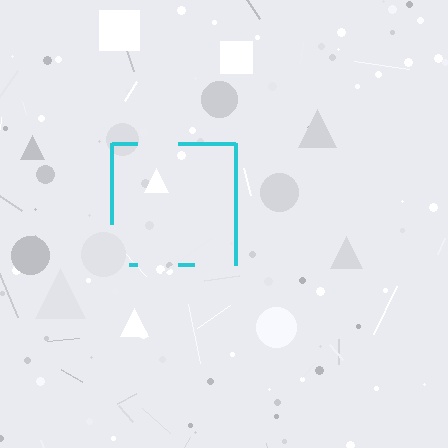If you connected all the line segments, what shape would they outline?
They would outline a square.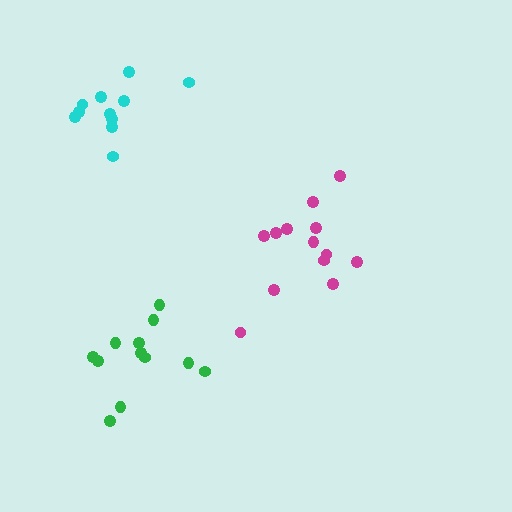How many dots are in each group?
Group 1: 11 dots, Group 2: 13 dots, Group 3: 12 dots (36 total).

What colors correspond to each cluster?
The clusters are colored: cyan, magenta, green.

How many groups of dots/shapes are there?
There are 3 groups.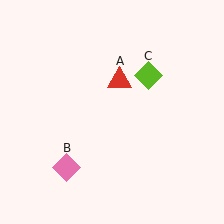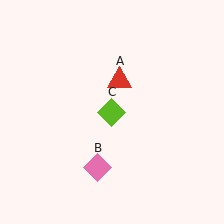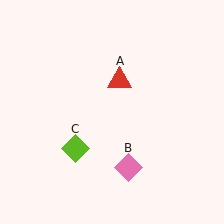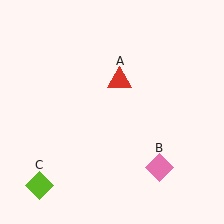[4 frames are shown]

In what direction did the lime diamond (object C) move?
The lime diamond (object C) moved down and to the left.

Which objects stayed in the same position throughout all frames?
Red triangle (object A) remained stationary.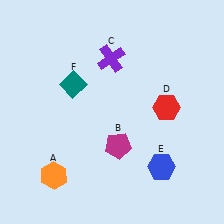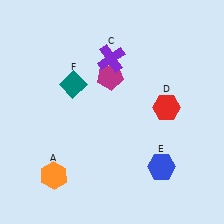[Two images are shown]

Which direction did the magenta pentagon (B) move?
The magenta pentagon (B) moved up.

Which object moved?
The magenta pentagon (B) moved up.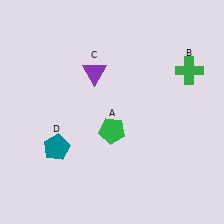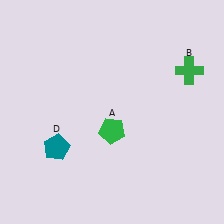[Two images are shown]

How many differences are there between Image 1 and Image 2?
There is 1 difference between the two images.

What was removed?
The purple triangle (C) was removed in Image 2.